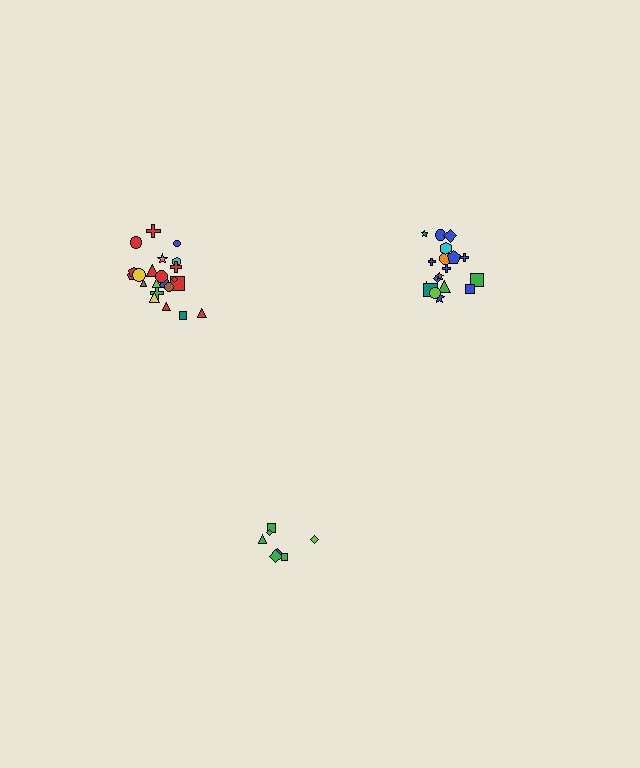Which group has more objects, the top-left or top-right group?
The top-left group.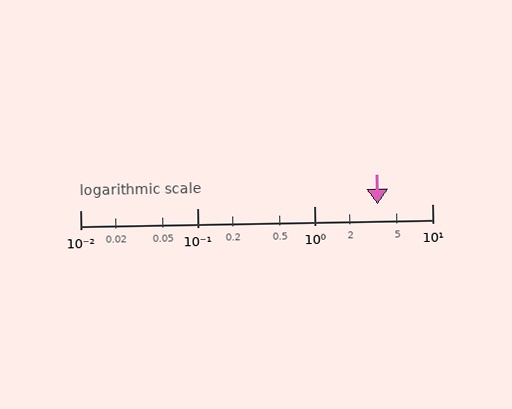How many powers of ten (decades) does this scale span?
The scale spans 3 decades, from 0.01 to 10.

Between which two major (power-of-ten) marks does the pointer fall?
The pointer is between 1 and 10.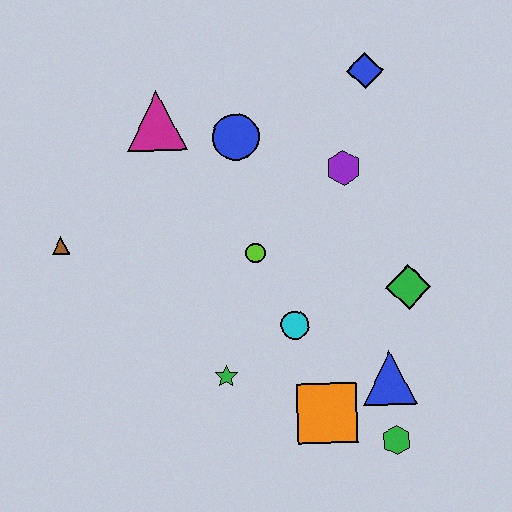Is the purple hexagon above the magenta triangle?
No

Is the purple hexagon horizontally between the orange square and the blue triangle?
Yes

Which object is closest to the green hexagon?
The blue triangle is closest to the green hexagon.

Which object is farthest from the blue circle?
The green hexagon is farthest from the blue circle.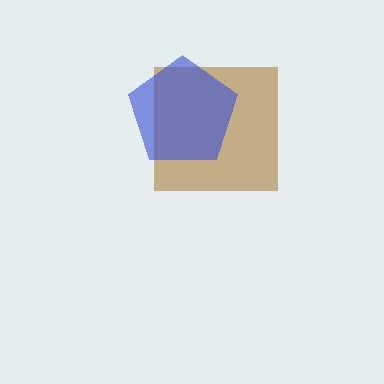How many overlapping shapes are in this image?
There are 2 overlapping shapes in the image.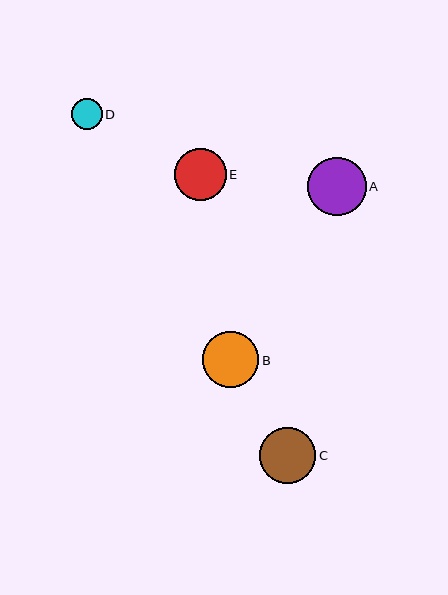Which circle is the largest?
Circle A is the largest with a size of approximately 59 pixels.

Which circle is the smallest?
Circle D is the smallest with a size of approximately 30 pixels.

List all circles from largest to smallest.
From largest to smallest: A, C, B, E, D.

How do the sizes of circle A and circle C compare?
Circle A and circle C are approximately the same size.